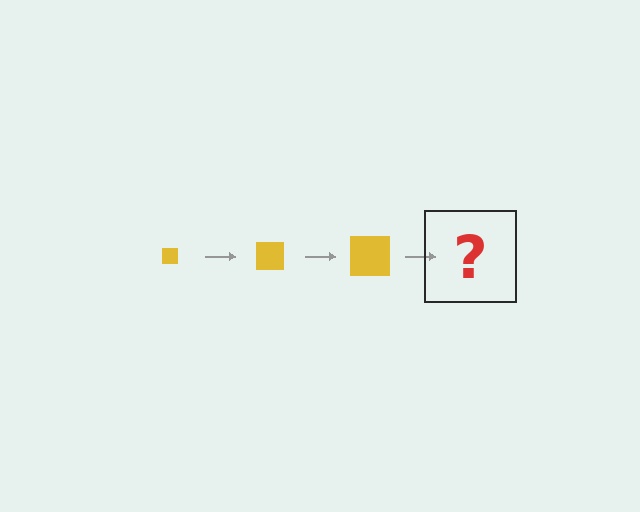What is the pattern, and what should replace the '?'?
The pattern is that the square gets progressively larger each step. The '?' should be a yellow square, larger than the previous one.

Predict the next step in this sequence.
The next step is a yellow square, larger than the previous one.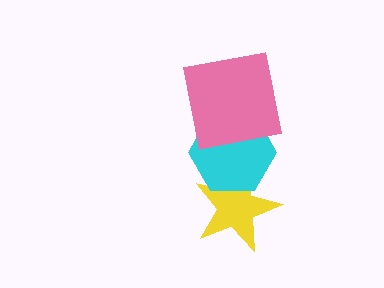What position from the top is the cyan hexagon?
The cyan hexagon is 2nd from the top.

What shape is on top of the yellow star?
The cyan hexagon is on top of the yellow star.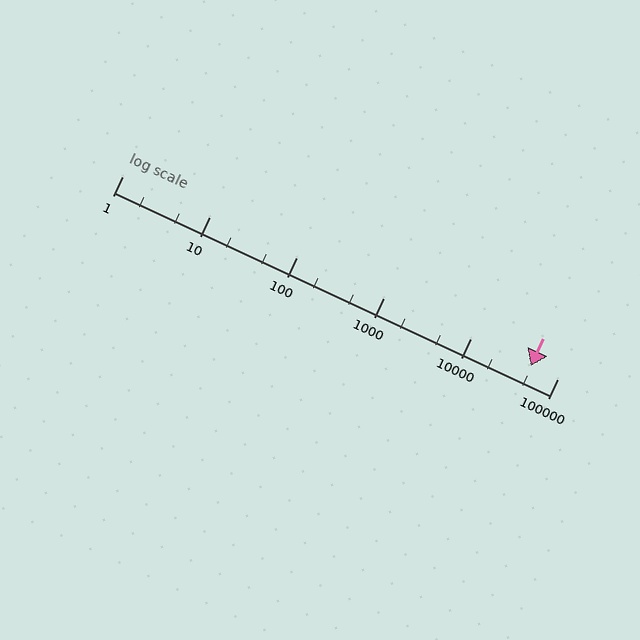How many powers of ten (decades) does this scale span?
The scale spans 5 decades, from 1 to 100000.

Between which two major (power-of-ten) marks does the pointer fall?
The pointer is between 10000 and 100000.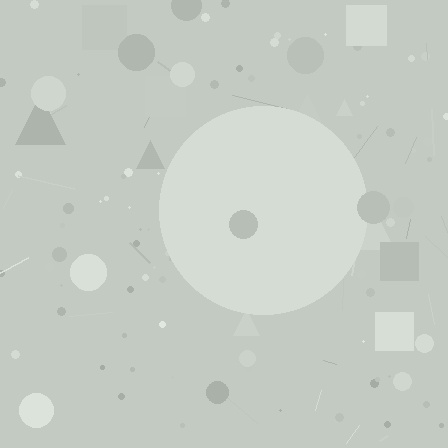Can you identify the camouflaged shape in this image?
The camouflaged shape is a circle.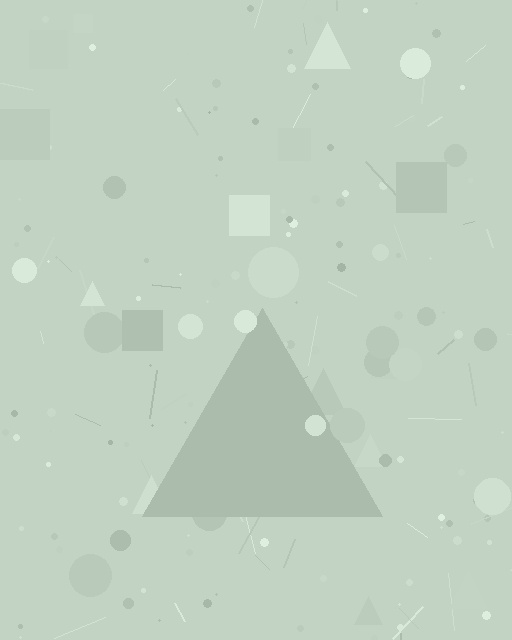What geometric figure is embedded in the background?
A triangle is embedded in the background.